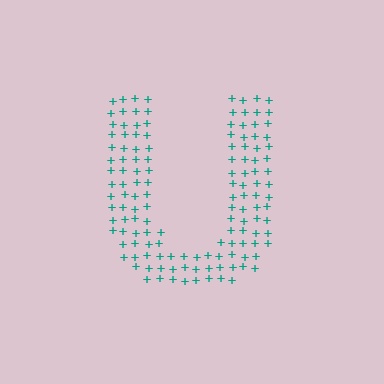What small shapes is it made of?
It is made of small plus signs.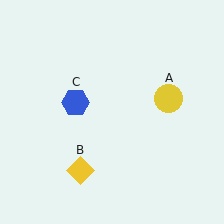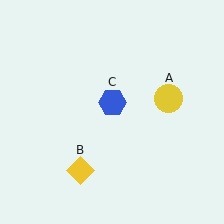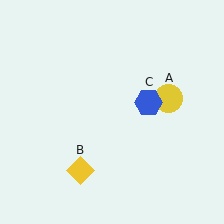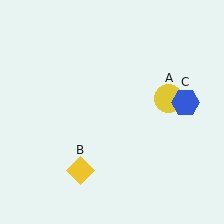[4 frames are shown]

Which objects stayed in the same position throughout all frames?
Yellow circle (object A) and yellow diamond (object B) remained stationary.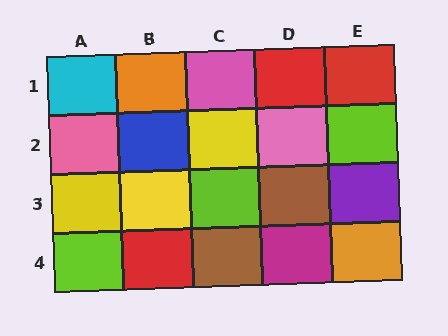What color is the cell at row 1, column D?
Red.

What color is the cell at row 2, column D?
Pink.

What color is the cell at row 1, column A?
Cyan.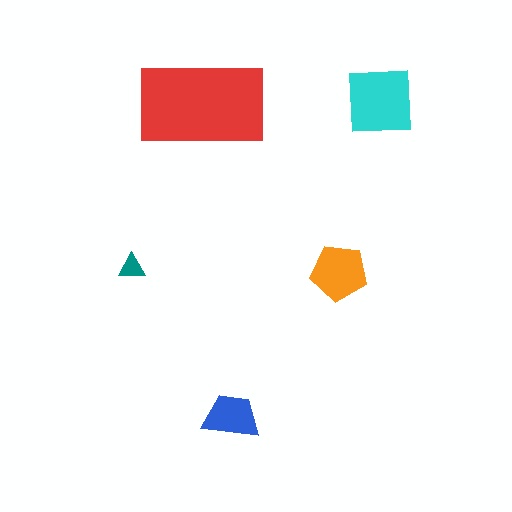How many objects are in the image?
There are 5 objects in the image.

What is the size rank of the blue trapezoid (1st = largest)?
4th.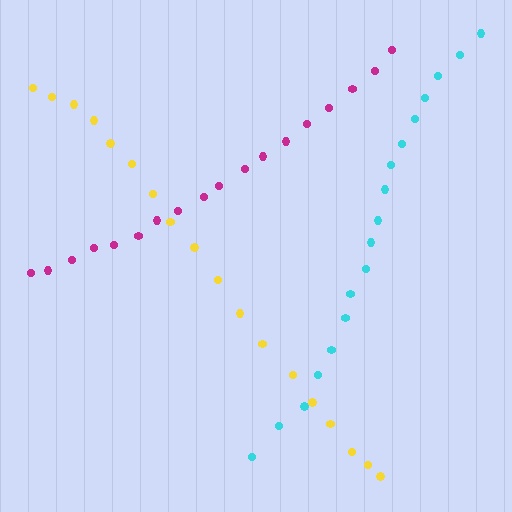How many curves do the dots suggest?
There are 3 distinct paths.